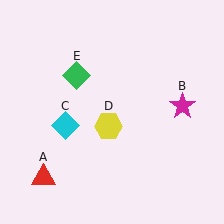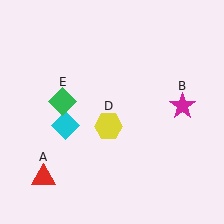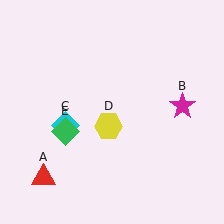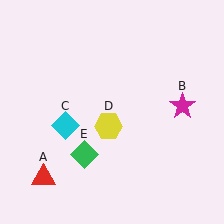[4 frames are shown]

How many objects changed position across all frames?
1 object changed position: green diamond (object E).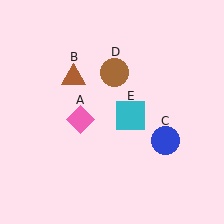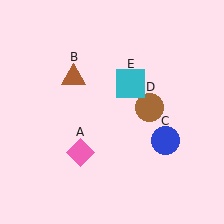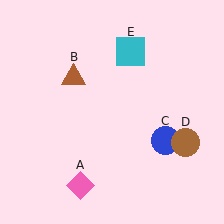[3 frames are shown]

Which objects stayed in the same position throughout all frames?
Brown triangle (object B) and blue circle (object C) remained stationary.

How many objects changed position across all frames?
3 objects changed position: pink diamond (object A), brown circle (object D), cyan square (object E).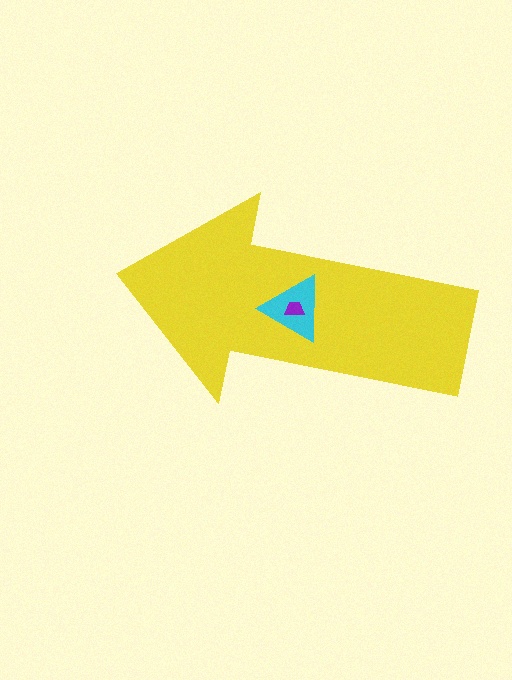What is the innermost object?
The purple trapezoid.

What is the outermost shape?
The yellow arrow.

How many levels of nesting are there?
3.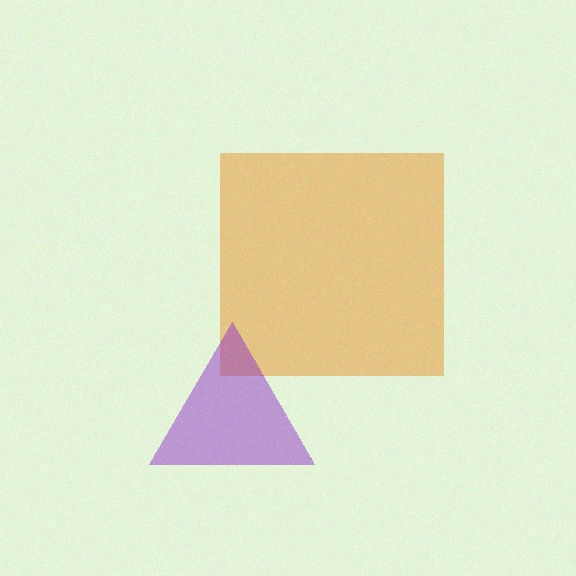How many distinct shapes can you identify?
There are 2 distinct shapes: an orange square, a purple triangle.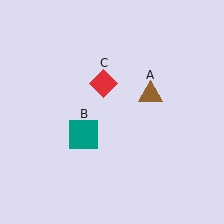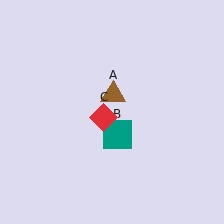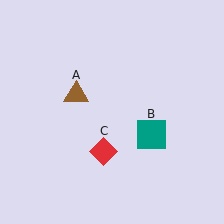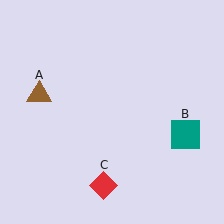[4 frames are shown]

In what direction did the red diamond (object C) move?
The red diamond (object C) moved down.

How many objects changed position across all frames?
3 objects changed position: brown triangle (object A), teal square (object B), red diamond (object C).